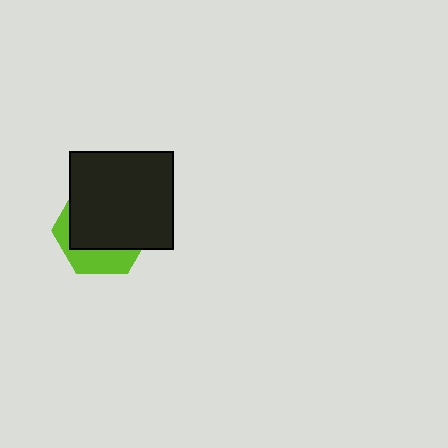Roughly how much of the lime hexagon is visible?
A small part of it is visible (roughly 32%).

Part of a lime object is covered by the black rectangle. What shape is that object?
It is a hexagon.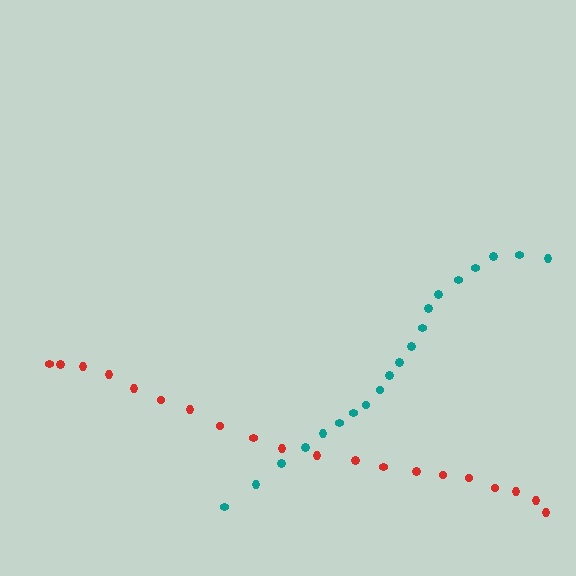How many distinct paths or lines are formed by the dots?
There are 2 distinct paths.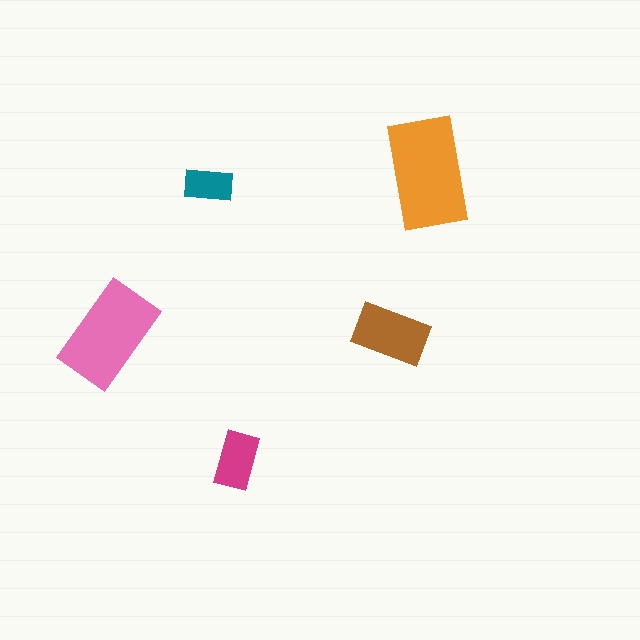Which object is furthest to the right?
The orange rectangle is rightmost.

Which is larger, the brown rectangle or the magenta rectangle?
The brown one.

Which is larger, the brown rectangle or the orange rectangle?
The orange one.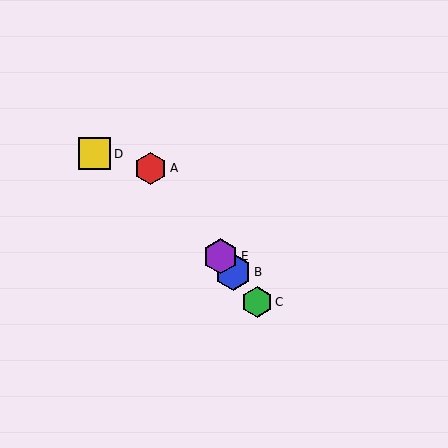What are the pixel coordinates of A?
Object A is at (151, 168).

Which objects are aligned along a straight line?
Objects A, B, C, E are aligned along a straight line.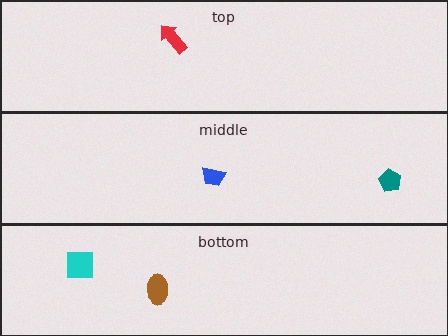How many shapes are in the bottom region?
2.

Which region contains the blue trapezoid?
The middle region.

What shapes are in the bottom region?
The brown ellipse, the cyan square.